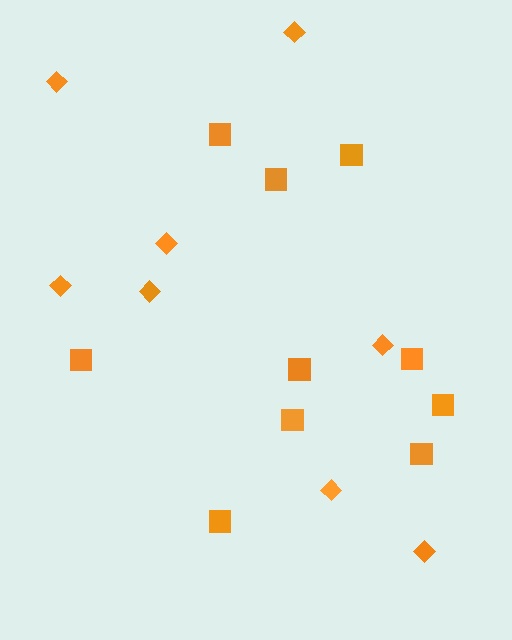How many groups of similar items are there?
There are 2 groups: one group of diamonds (8) and one group of squares (10).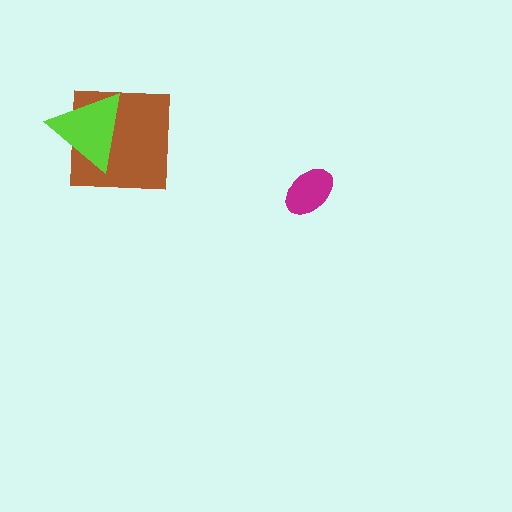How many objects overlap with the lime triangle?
1 object overlaps with the lime triangle.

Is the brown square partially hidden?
Yes, it is partially covered by another shape.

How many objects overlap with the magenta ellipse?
0 objects overlap with the magenta ellipse.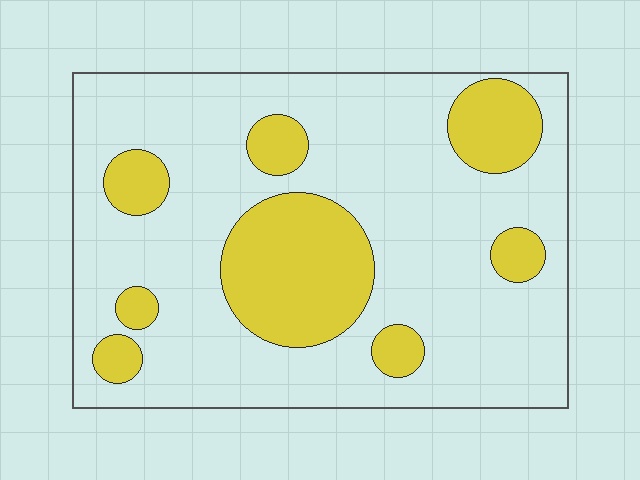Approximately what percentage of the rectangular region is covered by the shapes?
Approximately 25%.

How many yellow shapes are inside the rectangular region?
8.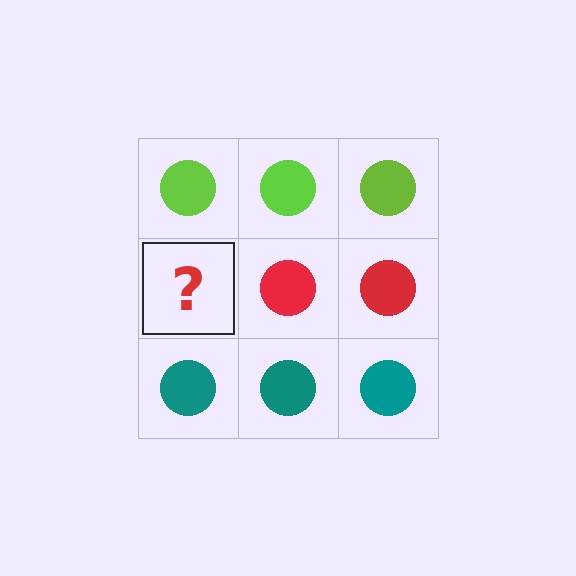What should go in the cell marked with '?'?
The missing cell should contain a red circle.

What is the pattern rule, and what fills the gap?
The rule is that each row has a consistent color. The gap should be filled with a red circle.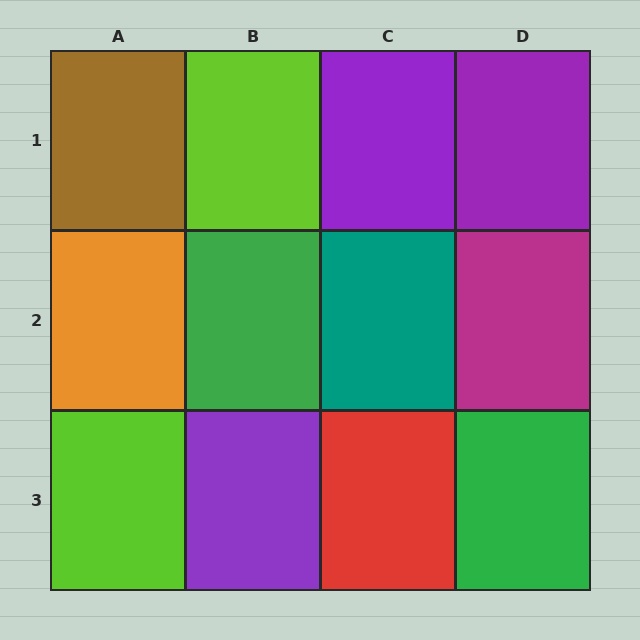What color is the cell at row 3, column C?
Red.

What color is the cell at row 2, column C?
Teal.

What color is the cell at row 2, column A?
Orange.